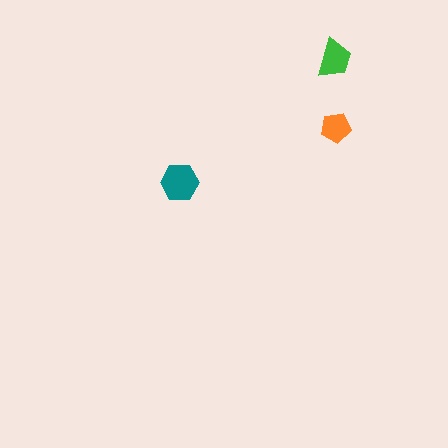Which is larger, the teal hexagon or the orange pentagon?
The teal hexagon.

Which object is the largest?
The teal hexagon.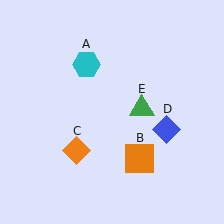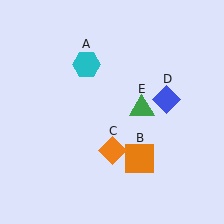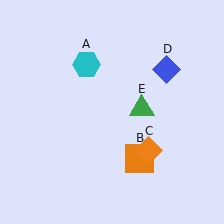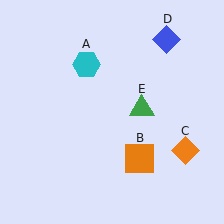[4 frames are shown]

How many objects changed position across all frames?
2 objects changed position: orange diamond (object C), blue diamond (object D).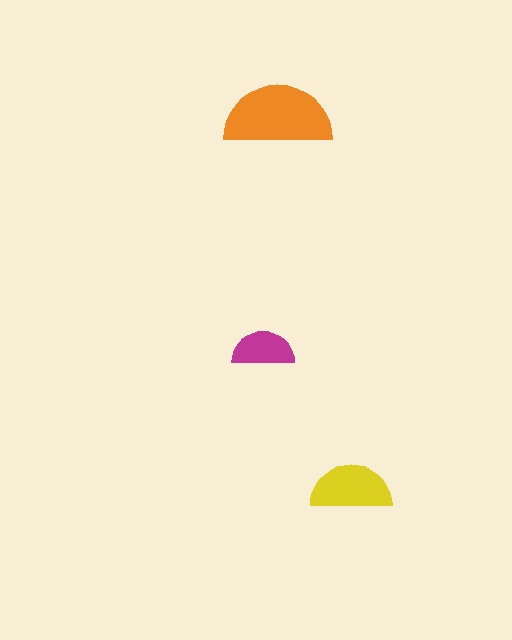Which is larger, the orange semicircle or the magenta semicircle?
The orange one.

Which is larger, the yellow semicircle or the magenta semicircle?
The yellow one.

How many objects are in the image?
There are 3 objects in the image.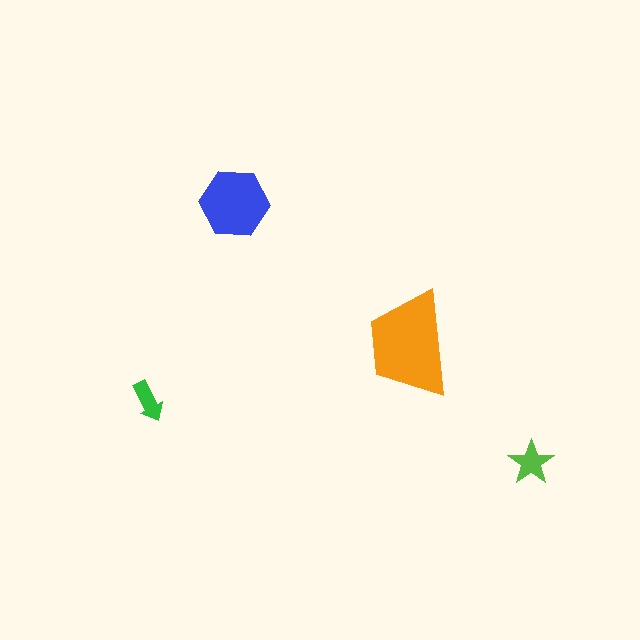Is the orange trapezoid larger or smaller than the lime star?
Larger.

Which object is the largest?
The orange trapezoid.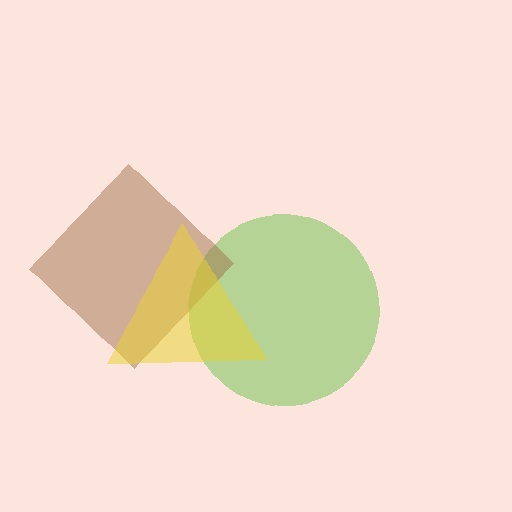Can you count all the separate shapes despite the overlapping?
Yes, there are 3 separate shapes.